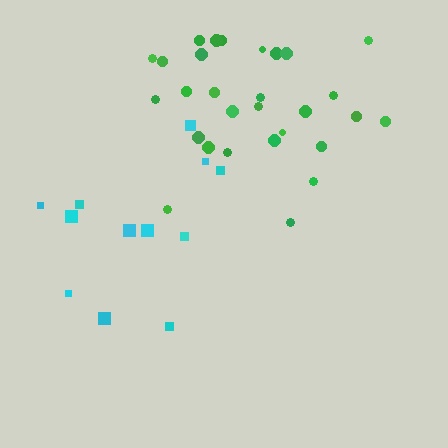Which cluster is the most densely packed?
Green.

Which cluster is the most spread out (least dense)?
Cyan.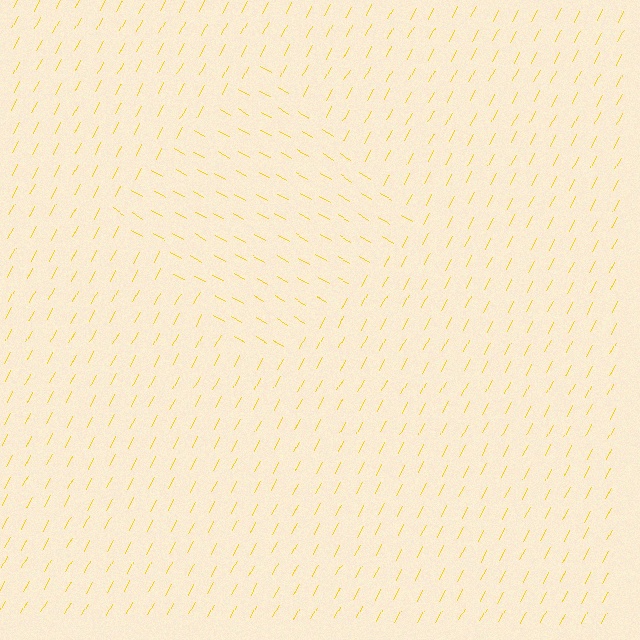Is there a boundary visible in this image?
Yes, there is a texture boundary formed by a change in line orientation.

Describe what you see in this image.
The image is filled with small yellow line segments. A diamond region in the image has lines oriented differently from the surrounding lines, creating a visible texture boundary.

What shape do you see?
I see a diamond.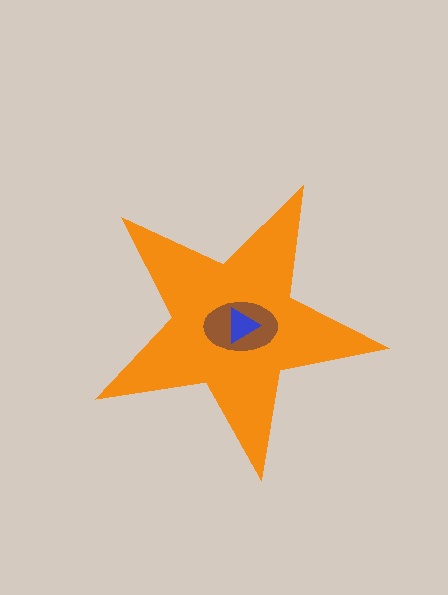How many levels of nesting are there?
3.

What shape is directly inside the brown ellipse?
The blue triangle.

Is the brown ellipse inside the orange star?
Yes.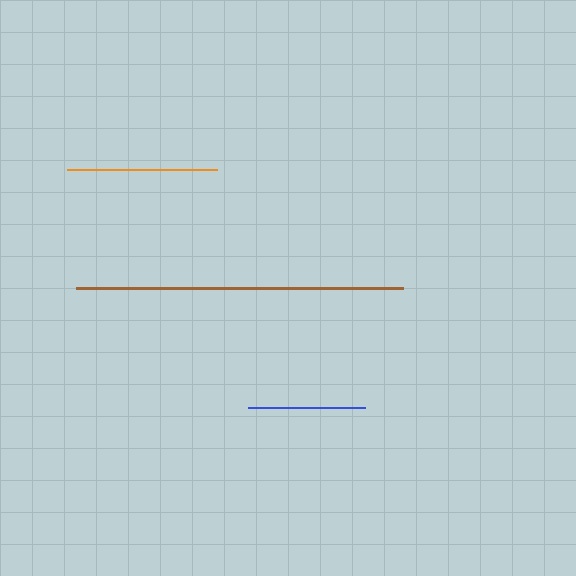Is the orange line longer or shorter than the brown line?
The brown line is longer than the orange line.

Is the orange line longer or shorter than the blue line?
The orange line is longer than the blue line.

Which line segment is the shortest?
The blue line is the shortest at approximately 117 pixels.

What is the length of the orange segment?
The orange segment is approximately 151 pixels long.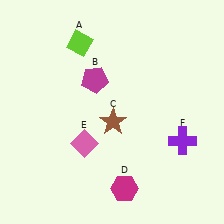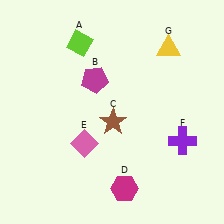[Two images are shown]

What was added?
A yellow triangle (G) was added in Image 2.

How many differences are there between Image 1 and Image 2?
There is 1 difference between the two images.